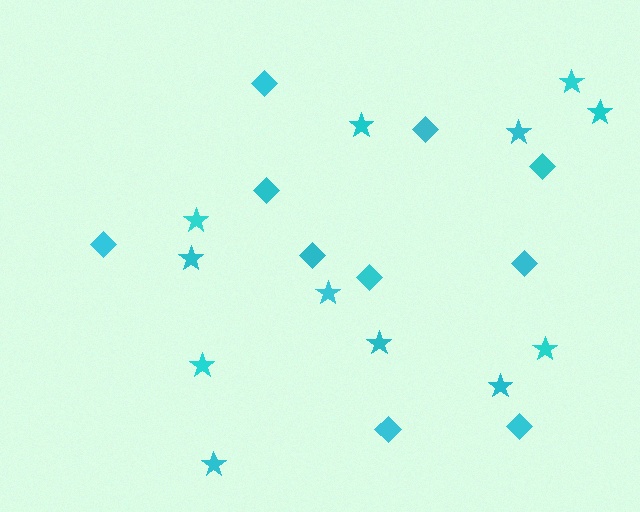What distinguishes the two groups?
There are 2 groups: one group of stars (12) and one group of diamonds (10).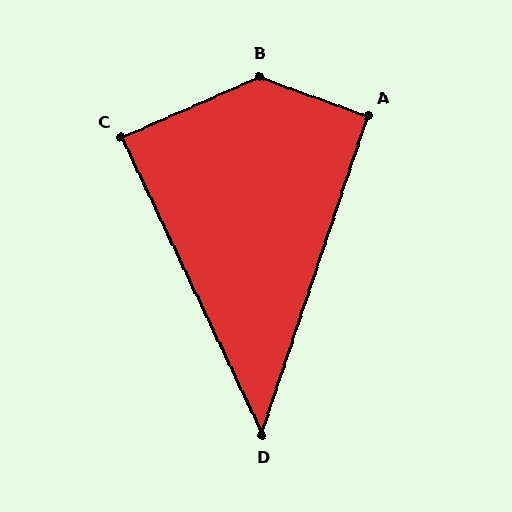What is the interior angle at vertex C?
Approximately 88 degrees (approximately right).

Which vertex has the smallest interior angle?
D, at approximately 44 degrees.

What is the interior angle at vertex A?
Approximately 92 degrees (approximately right).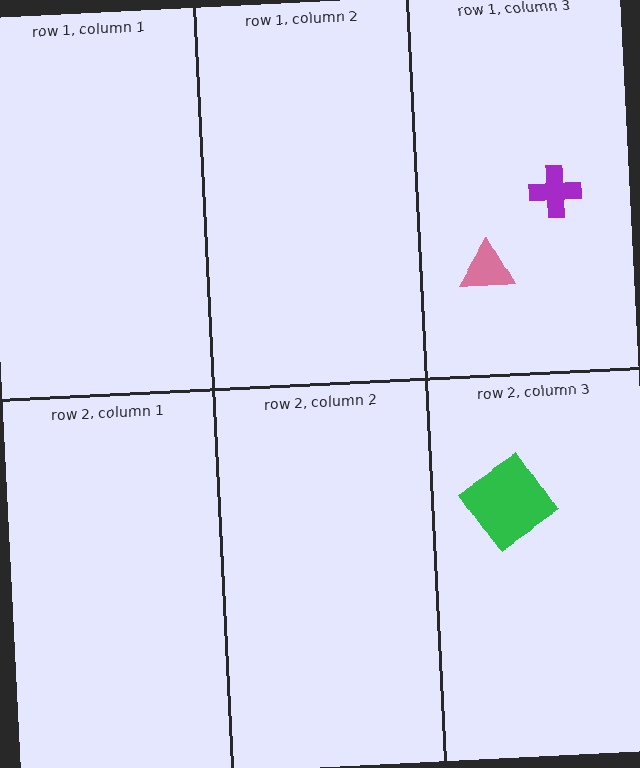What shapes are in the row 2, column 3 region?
The green diamond.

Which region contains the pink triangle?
The row 1, column 3 region.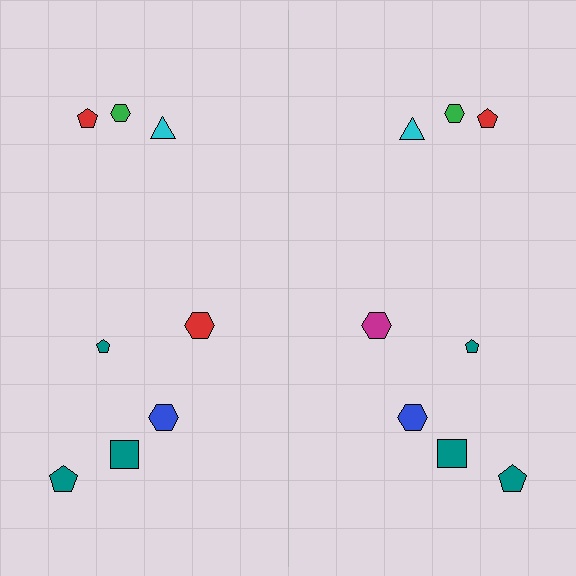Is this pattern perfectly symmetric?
No, the pattern is not perfectly symmetric. The magenta hexagon on the right side breaks the symmetry — its mirror counterpart is red.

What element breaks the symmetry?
The magenta hexagon on the right side breaks the symmetry — its mirror counterpart is red.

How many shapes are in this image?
There are 16 shapes in this image.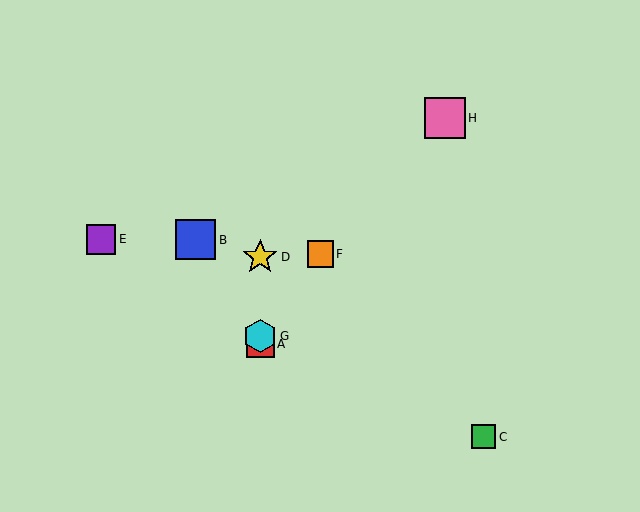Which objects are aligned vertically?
Objects A, D, G are aligned vertically.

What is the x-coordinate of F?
Object F is at x≈320.